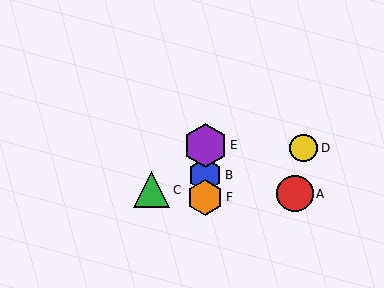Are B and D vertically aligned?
No, B is at x≈205 and D is at x≈304.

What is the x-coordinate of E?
Object E is at x≈205.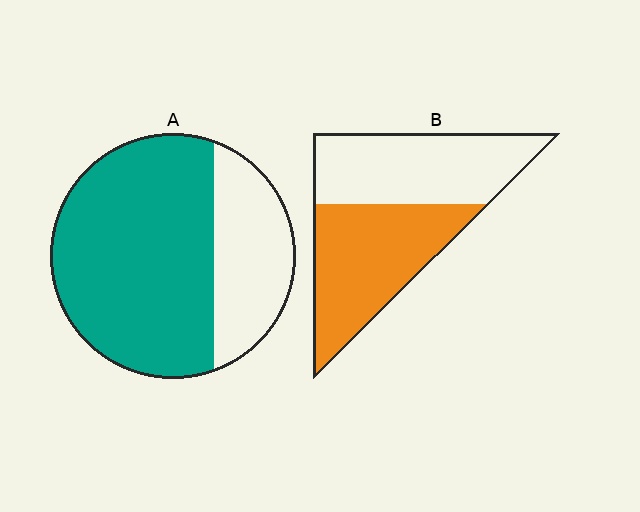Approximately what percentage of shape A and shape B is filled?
A is approximately 70% and B is approximately 50%.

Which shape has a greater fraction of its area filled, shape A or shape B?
Shape A.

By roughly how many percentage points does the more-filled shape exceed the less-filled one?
By roughly 20 percentage points (A over B).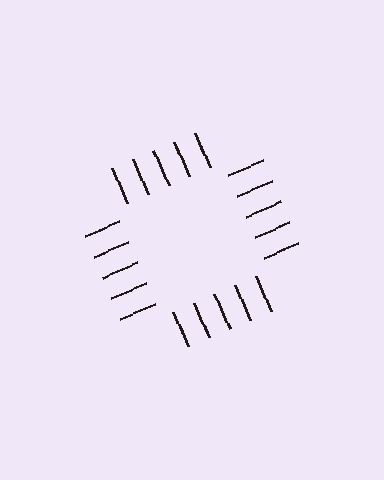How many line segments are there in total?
20 — 5 along each of the 4 edges.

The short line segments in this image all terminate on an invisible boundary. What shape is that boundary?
An illusory square — the line segments terminate on its edges but no continuous stroke is drawn.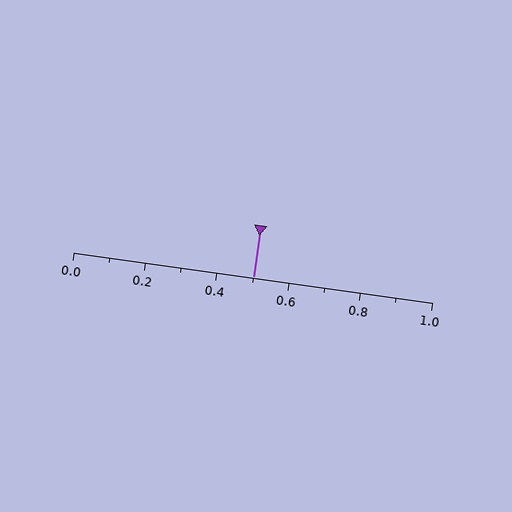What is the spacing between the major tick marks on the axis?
The major ticks are spaced 0.2 apart.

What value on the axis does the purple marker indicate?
The marker indicates approximately 0.5.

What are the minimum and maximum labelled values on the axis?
The axis runs from 0.0 to 1.0.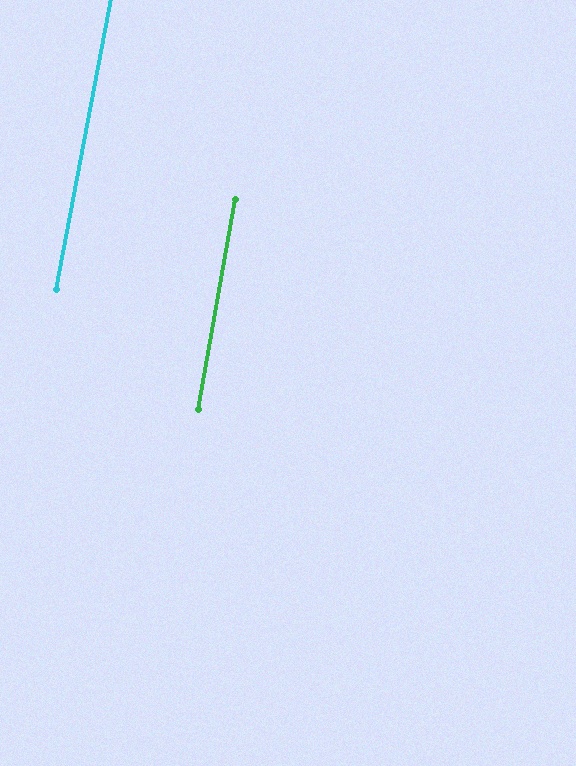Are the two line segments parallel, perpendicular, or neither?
Parallel — their directions differ by only 0.7°.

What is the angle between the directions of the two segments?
Approximately 1 degree.